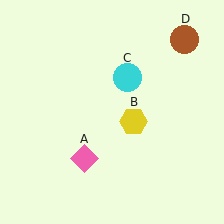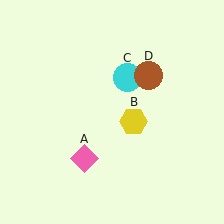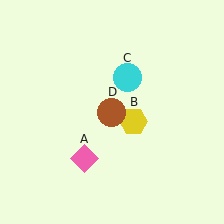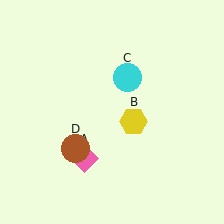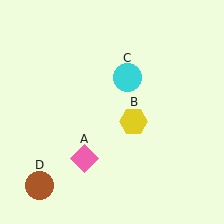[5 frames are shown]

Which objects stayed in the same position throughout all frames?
Pink diamond (object A) and yellow hexagon (object B) and cyan circle (object C) remained stationary.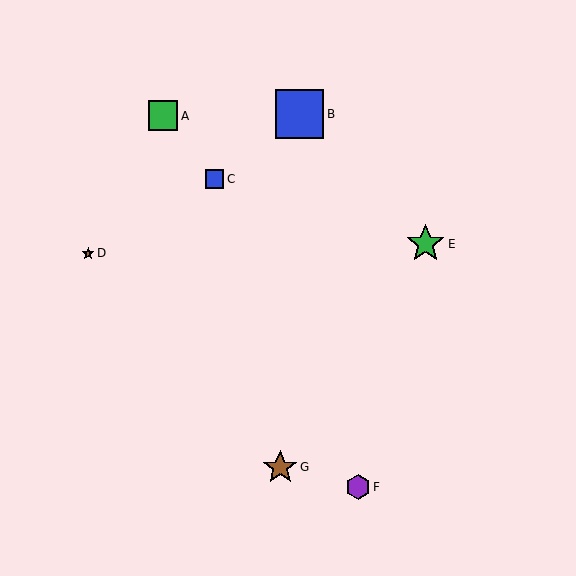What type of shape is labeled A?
Shape A is a green square.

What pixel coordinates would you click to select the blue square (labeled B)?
Click at (300, 114) to select the blue square B.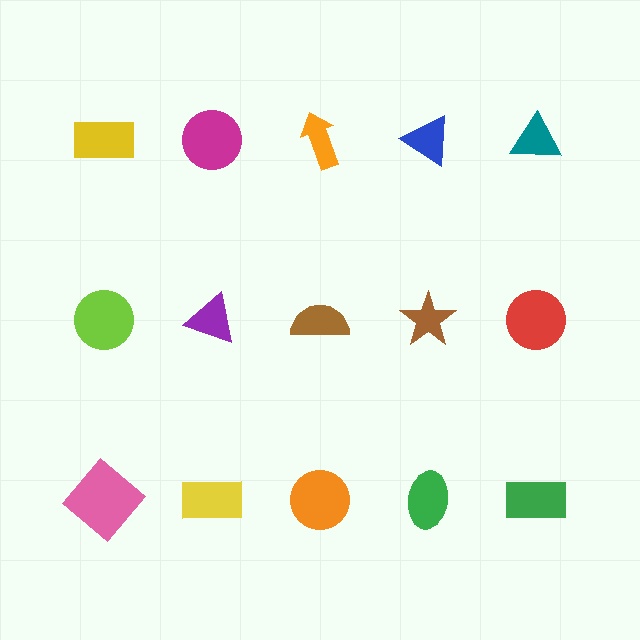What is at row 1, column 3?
An orange arrow.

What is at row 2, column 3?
A brown semicircle.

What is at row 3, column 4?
A green ellipse.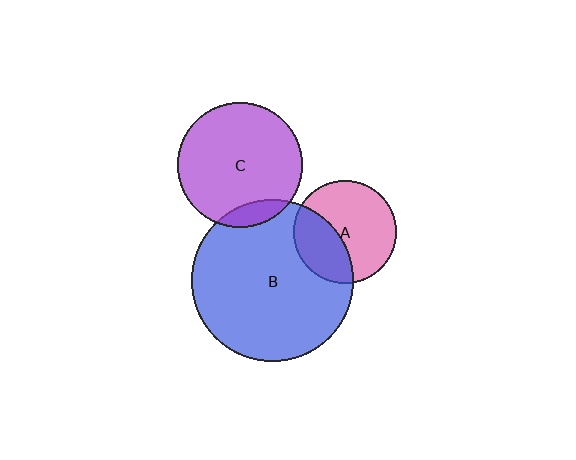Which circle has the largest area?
Circle B (blue).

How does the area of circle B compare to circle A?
Approximately 2.5 times.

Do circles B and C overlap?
Yes.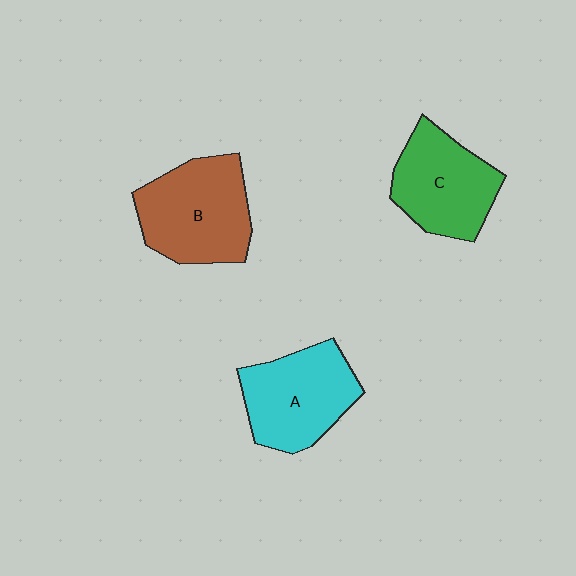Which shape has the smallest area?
Shape C (green).